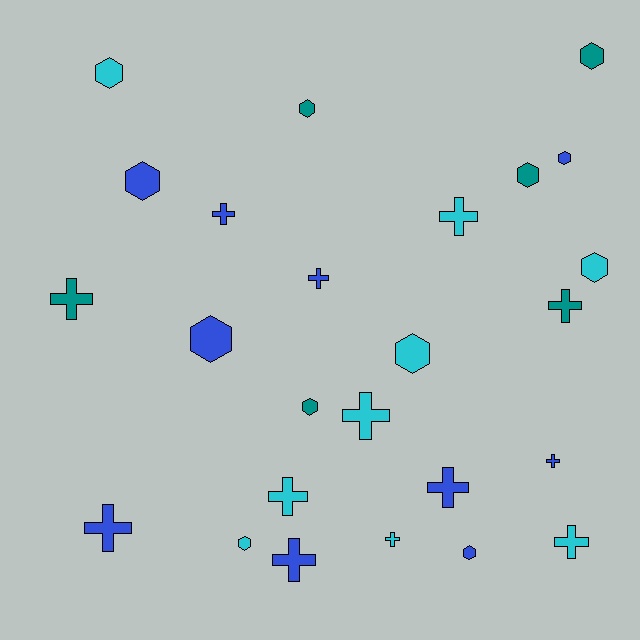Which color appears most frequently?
Blue, with 10 objects.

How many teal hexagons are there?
There are 4 teal hexagons.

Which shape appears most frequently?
Cross, with 13 objects.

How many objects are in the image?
There are 25 objects.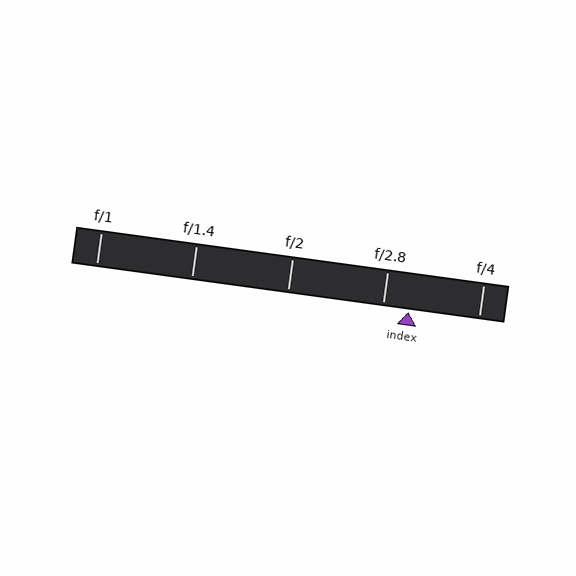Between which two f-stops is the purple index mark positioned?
The index mark is between f/2.8 and f/4.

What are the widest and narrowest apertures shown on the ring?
The widest aperture shown is f/1 and the narrowest is f/4.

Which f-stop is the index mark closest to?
The index mark is closest to f/2.8.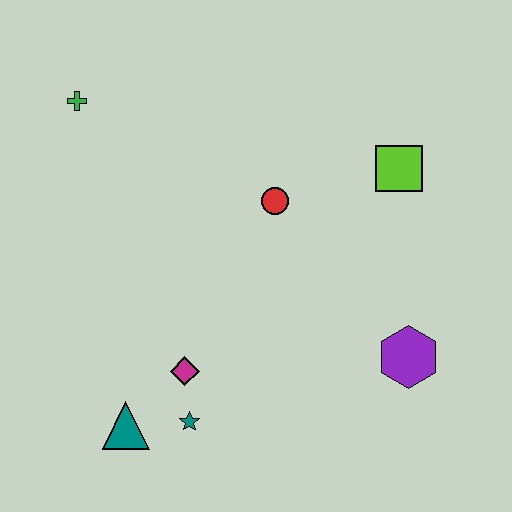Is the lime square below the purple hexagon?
No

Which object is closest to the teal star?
The magenta diamond is closest to the teal star.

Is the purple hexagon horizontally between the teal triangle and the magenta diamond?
No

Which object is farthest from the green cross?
The purple hexagon is farthest from the green cross.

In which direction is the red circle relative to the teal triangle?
The red circle is above the teal triangle.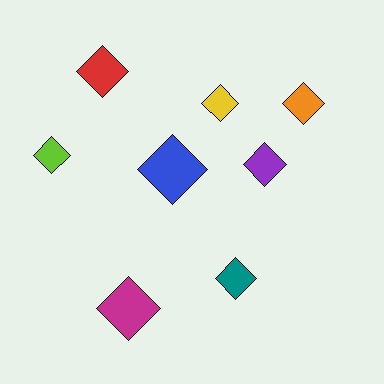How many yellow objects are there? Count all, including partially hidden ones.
There is 1 yellow object.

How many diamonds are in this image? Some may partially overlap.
There are 8 diamonds.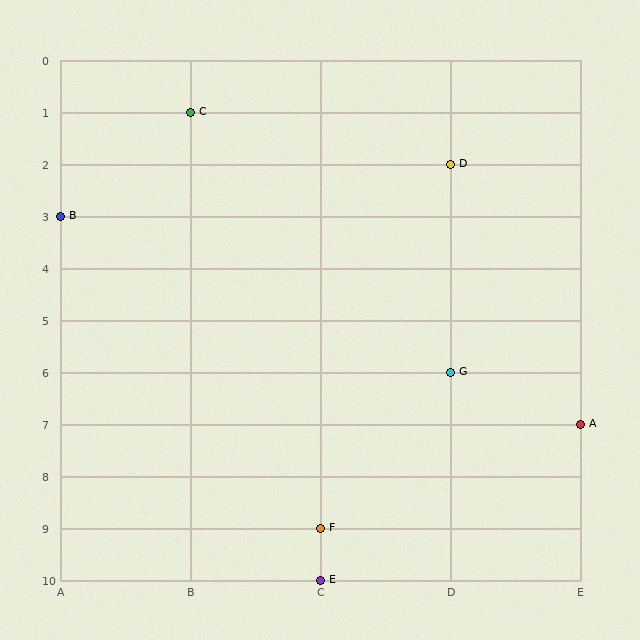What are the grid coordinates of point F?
Point F is at grid coordinates (C, 9).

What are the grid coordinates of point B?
Point B is at grid coordinates (A, 3).